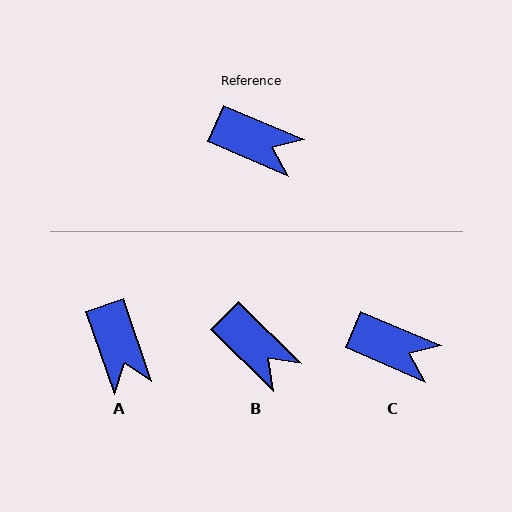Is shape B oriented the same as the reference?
No, it is off by about 21 degrees.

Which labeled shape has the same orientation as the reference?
C.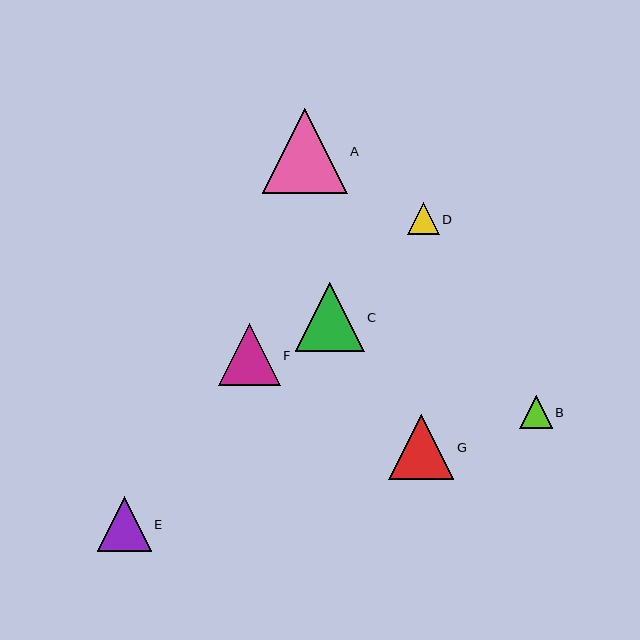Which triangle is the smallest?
Triangle D is the smallest with a size of approximately 31 pixels.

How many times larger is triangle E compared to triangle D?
Triangle E is approximately 1.7 times the size of triangle D.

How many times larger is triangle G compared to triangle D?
Triangle G is approximately 2.1 times the size of triangle D.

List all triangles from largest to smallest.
From largest to smallest: A, C, G, F, E, B, D.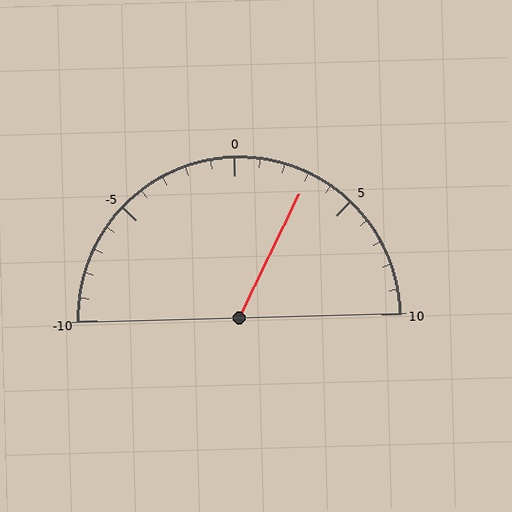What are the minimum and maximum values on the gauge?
The gauge ranges from -10 to 10.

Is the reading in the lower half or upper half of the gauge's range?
The reading is in the upper half of the range (-10 to 10).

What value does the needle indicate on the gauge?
The needle indicates approximately 3.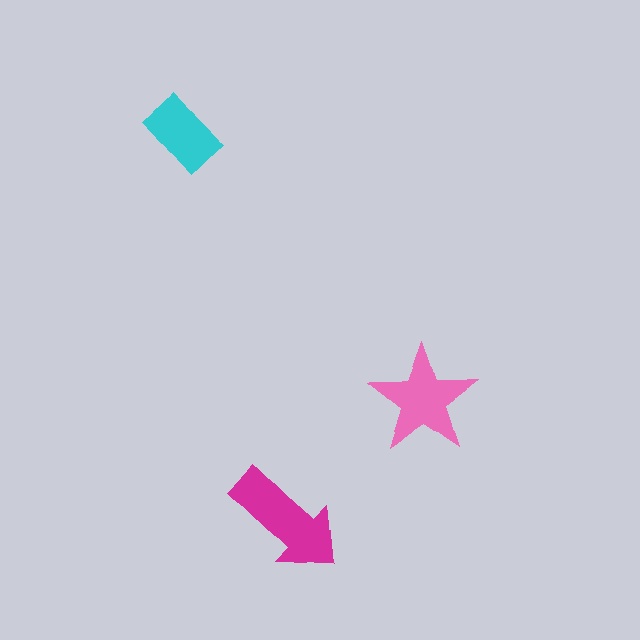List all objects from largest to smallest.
The magenta arrow, the pink star, the cyan rectangle.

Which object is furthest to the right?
The pink star is rightmost.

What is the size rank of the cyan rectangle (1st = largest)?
3rd.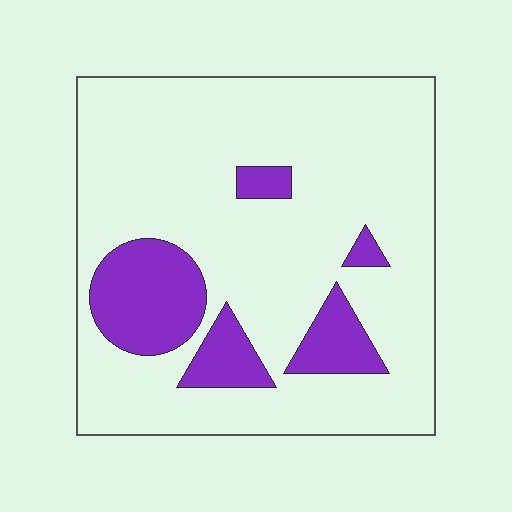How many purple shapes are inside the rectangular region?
5.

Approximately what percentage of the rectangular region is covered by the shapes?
Approximately 20%.